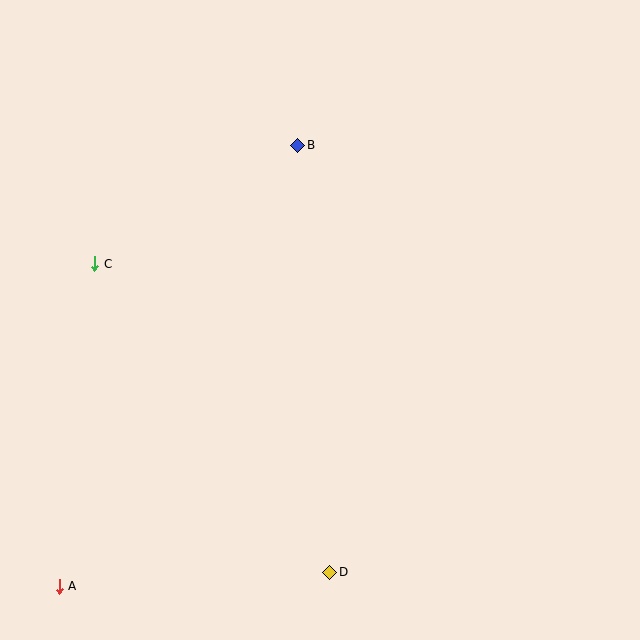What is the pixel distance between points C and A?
The distance between C and A is 324 pixels.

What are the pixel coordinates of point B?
Point B is at (298, 145).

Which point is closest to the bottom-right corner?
Point D is closest to the bottom-right corner.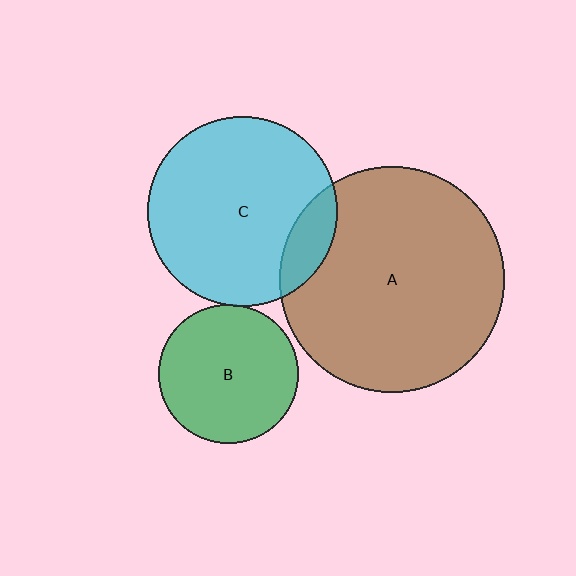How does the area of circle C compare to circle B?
Approximately 1.9 times.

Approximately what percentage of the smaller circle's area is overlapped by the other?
Approximately 15%.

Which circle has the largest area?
Circle A (brown).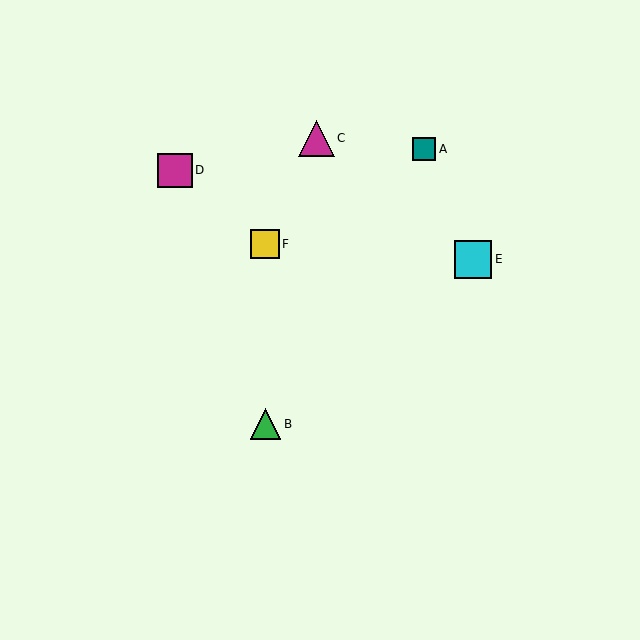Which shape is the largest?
The cyan square (labeled E) is the largest.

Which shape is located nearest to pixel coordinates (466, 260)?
The cyan square (labeled E) at (473, 259) is nearest to that location.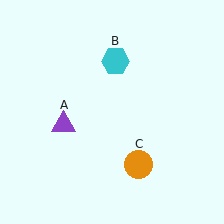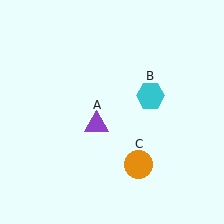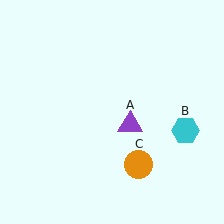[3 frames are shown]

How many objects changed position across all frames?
2 objects changed position: purple triangle (object A), cyan hexagon (object B).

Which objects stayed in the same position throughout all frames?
Orange circle (object C) remained stationary.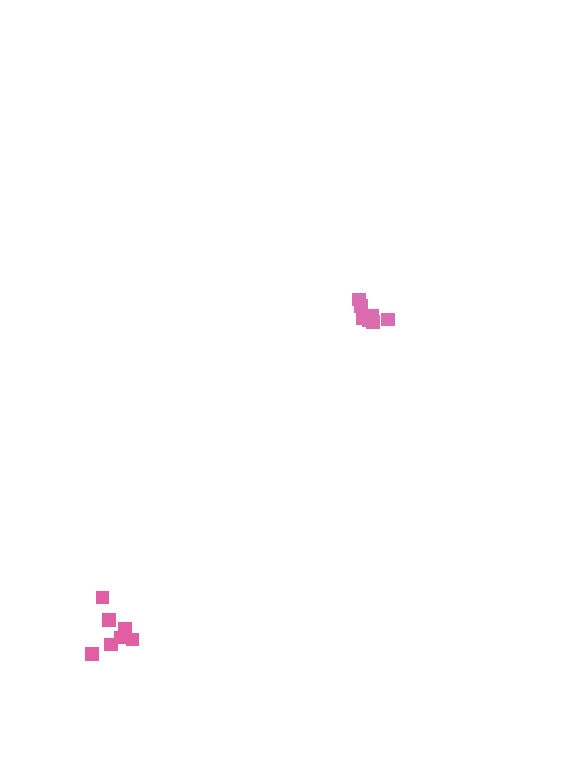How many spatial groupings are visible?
There are 2 spatial groupings.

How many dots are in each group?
Group 1: 7 dots, Group 2: 7 dots (14 total).